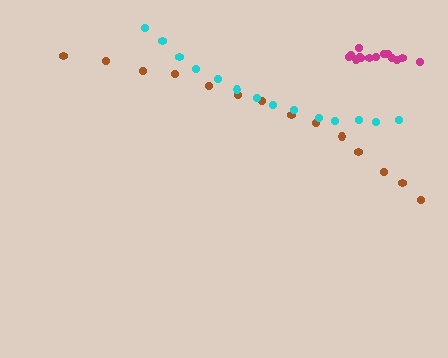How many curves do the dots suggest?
There are 3 distinct paths.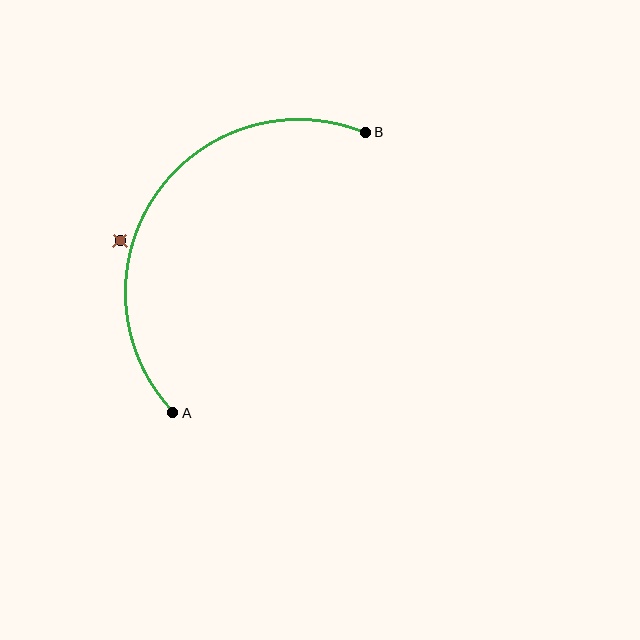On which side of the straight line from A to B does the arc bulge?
The arc bulges above and to the left of the straight line connecting A and B.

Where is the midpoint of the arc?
The arc midpoint is the point on the curve farthest from the straight line joining A and B. It sits above and to the left of that line.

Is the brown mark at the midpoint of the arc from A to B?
No — the brown mark does not lie on the arc at all. It sits slightly outside the curve.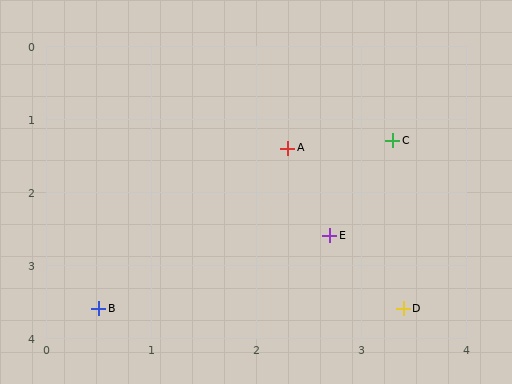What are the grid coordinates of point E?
Point E is at approximately (2.7, 2.6).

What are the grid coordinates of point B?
Point B is at approximately (0.5, 3.6).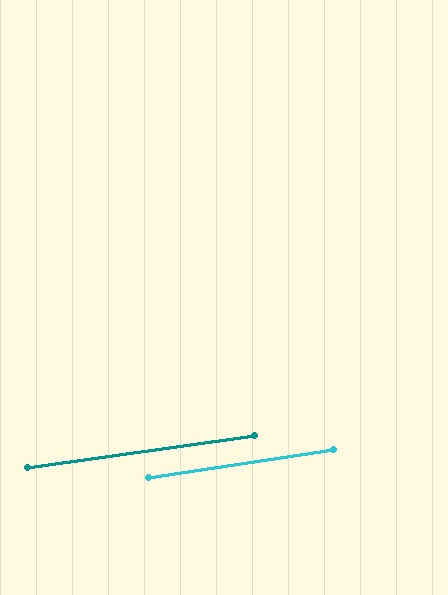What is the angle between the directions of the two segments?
Approximately 1 degree.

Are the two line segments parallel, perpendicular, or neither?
Parallel — their directions differ by only 0.7°.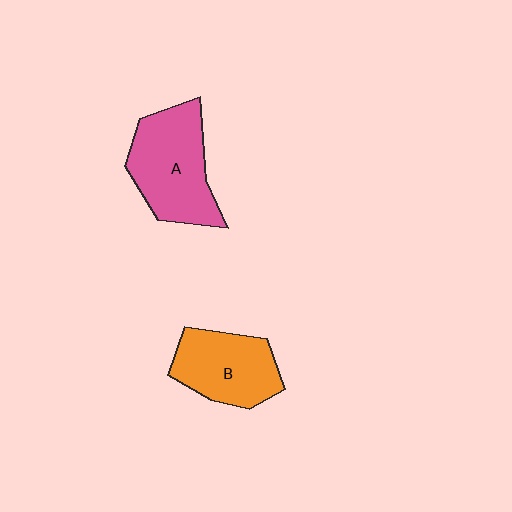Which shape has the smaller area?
Shape B (orange).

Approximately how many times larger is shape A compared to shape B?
Approximately 1.2 times.